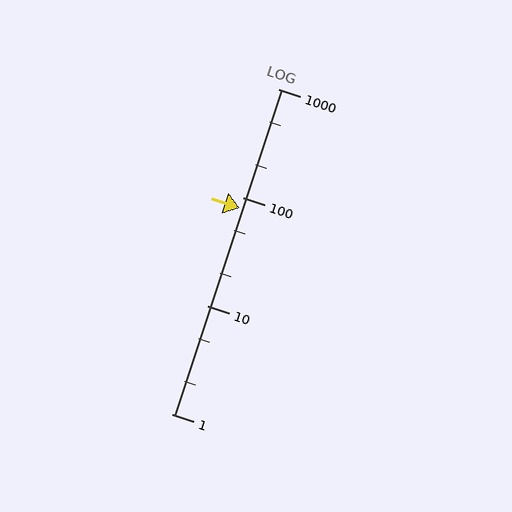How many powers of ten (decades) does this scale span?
The scale spans 3 decades, from 1 to 1000.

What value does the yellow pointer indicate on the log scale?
The pointer indicates approximately 80.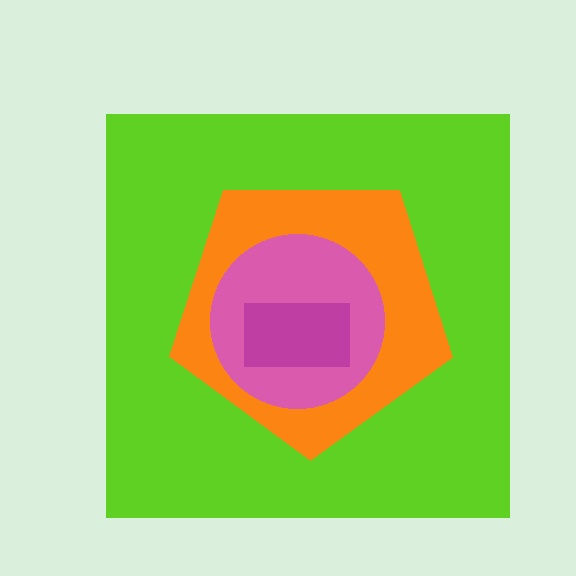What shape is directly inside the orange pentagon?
The pink circle.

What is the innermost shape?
The magenta rectangle.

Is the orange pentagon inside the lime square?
Yes.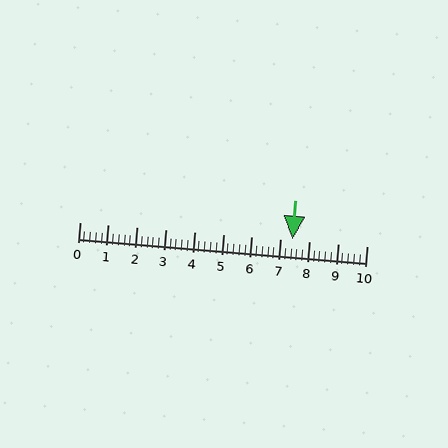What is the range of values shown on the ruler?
The ruler shows values from 0 to 10.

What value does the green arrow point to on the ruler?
The green arrow points to approximately 7.4.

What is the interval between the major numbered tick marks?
The major tick marks are spaced 1 units apart.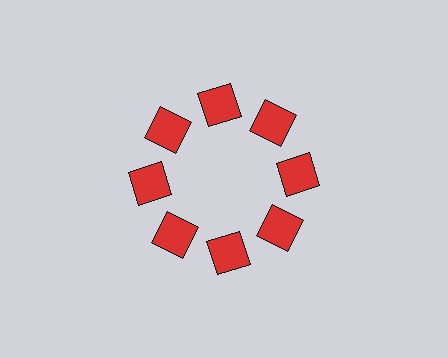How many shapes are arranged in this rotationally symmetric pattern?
There are 8 shapes, arranged in 8 groups of 1.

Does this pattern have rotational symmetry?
Yes, this pattern has 8-fold rotational symmetry. It looks the same after rotating 45 degrees around the center.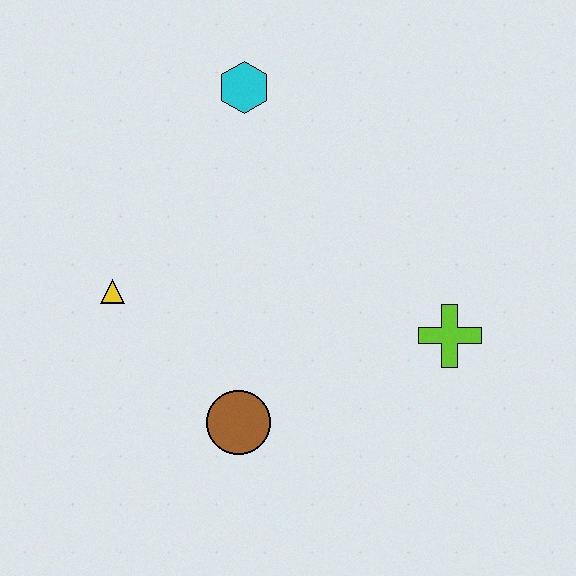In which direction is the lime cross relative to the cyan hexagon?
The lime cross is below the cyan hexagon.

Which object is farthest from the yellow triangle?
The lime cross is farthest from the yellow triangle.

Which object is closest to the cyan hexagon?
The yellow triangle is closest to the cyan hexagon.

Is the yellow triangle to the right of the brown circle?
No